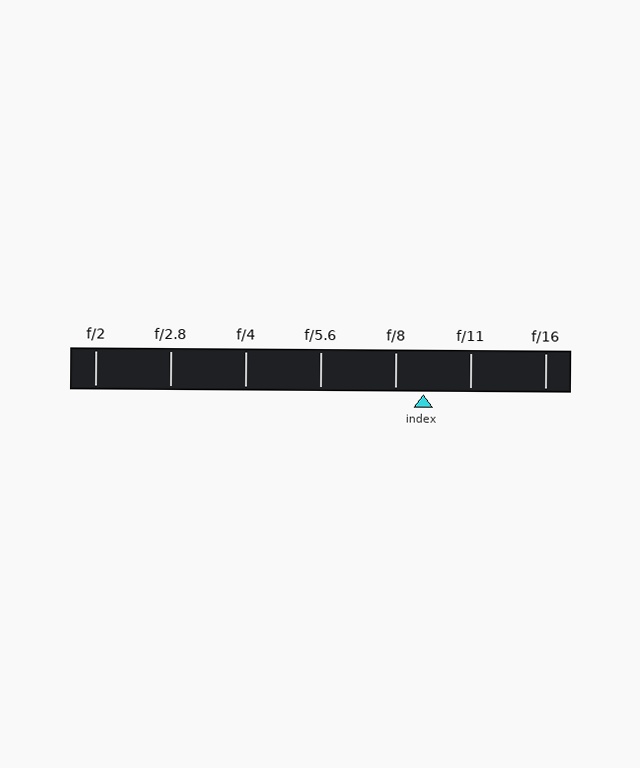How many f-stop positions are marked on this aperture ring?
There are 7 f-stop positions marked.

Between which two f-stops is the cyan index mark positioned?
The index mark is between f/8 and f/11.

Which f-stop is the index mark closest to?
The index mark is closest to f/8.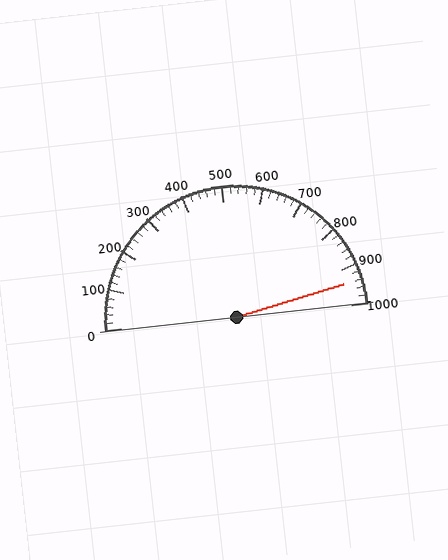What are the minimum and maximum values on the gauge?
The gauge ranges from 0 to 1000.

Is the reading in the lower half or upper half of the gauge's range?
The reading is in the upper half of the range (0 to 1000).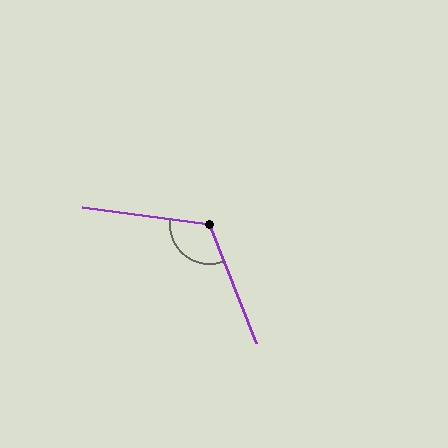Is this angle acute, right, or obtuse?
It is obtuse.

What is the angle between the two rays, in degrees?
Approximately 119 degrees.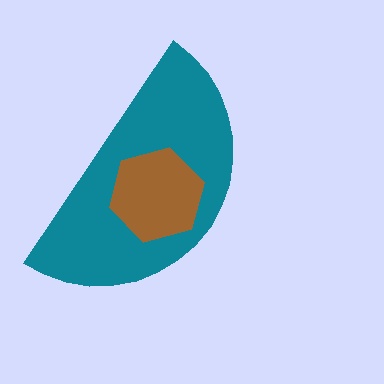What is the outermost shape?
The teal semicircle.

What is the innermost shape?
The brown hexagon.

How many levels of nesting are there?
2.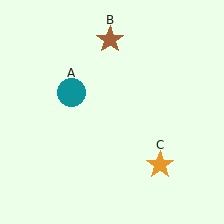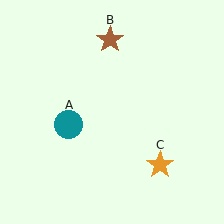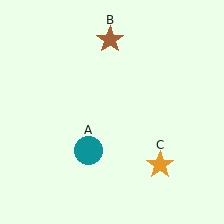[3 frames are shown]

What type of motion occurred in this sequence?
The teal circle (object A) rotated counterclockwise around the center of the scene.